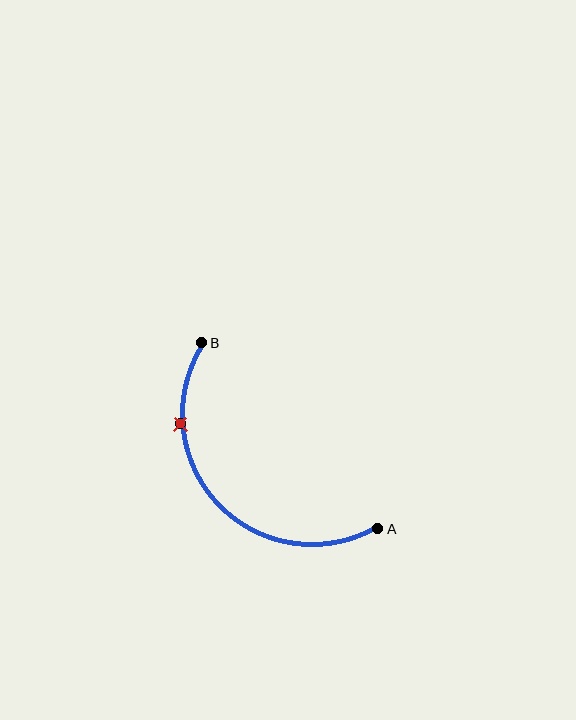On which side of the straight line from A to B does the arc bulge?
The arc bulges below and to the left of the straight line connecting A and B.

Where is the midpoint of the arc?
The arc midpoint is the point on the curve farthest from the straight line joining A and B. It sits below and to the left of that line.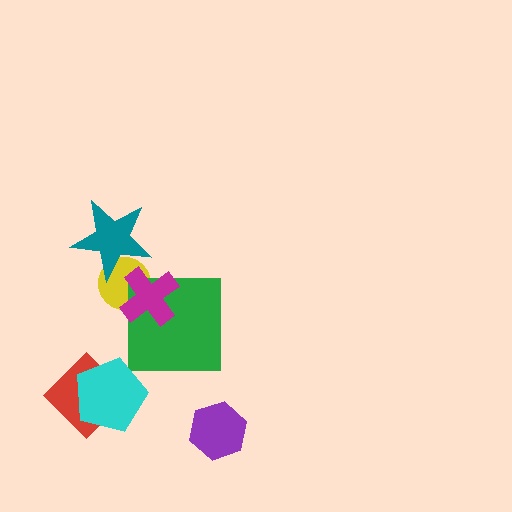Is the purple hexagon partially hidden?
No, no other shape covers it.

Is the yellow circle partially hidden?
Yes, it is partially covered by another shape.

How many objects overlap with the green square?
2 objects overlap with the green square.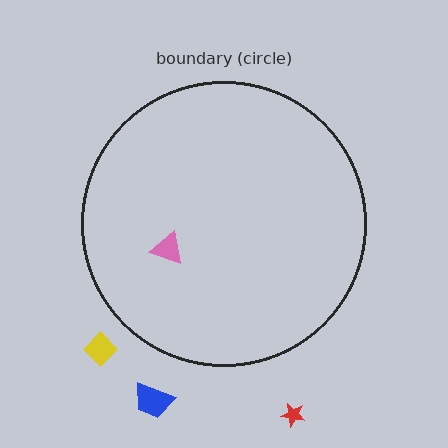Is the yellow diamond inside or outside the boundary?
Outside.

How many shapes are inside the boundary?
1 inside, 3 outside.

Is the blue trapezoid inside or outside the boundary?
Outside.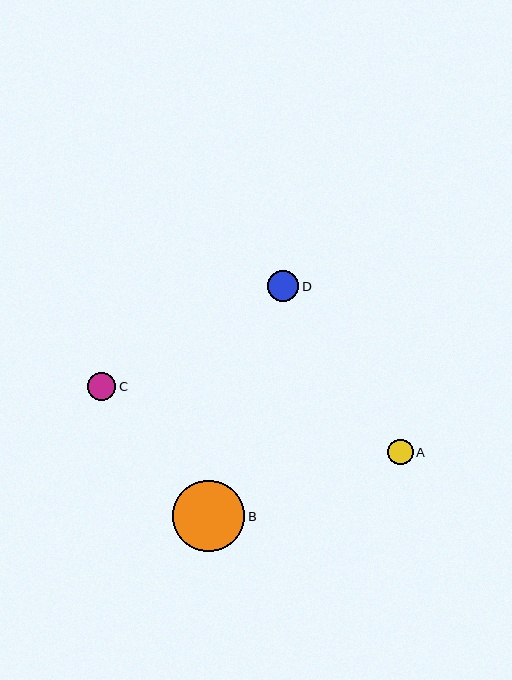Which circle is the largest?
Circle B is the largest with a size of approximately 72 pixels.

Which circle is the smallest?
Circle A is the smallest with a size of approximately 26 pixels.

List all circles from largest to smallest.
From largest to smallest: B, D, C, A.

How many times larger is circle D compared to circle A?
Circle D is approximately 1.2 times the size of circle A.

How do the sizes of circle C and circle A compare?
Circle C and circle A are approximately the same size.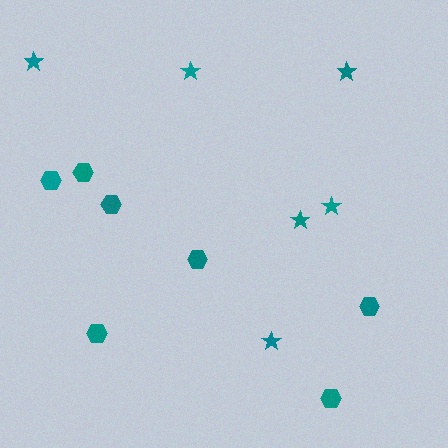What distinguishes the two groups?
There are 2 groups: one group of hexagons (7) and one group of stars (6).